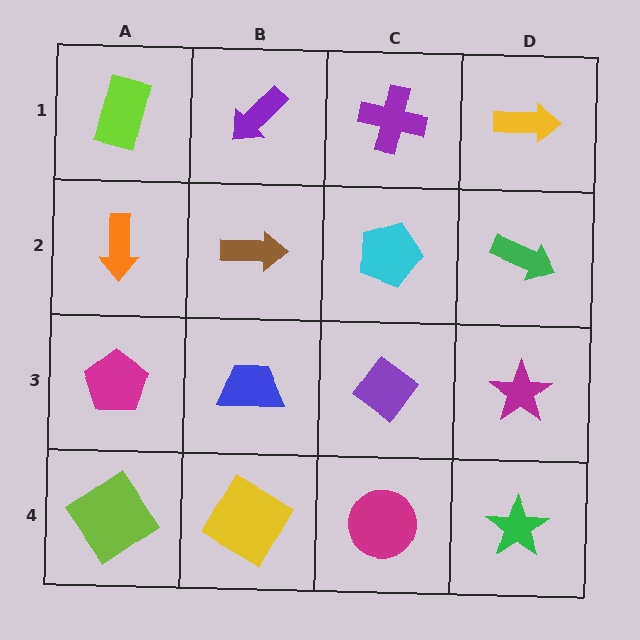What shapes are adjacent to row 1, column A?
An orange arrow (row 2, column A), a purple arrow (row 1, column B).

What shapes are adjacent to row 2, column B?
A purple arrow (row 1, column B), a blue trapezoid (row 3, column B), an orange arrow (row 2, column A), a cyan pentagon (row 2, column C).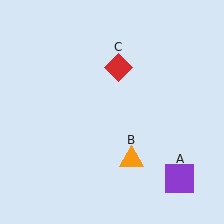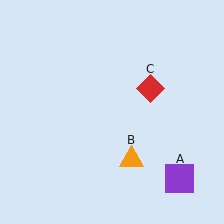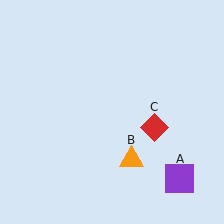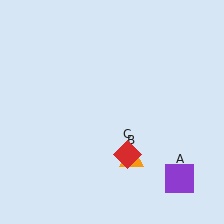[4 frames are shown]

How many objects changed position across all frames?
1 object changed position: red diamond (object C).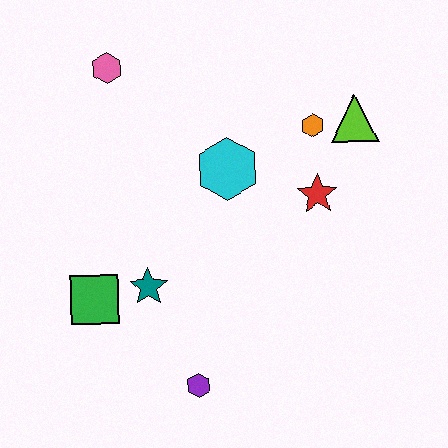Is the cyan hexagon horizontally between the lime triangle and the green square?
Yes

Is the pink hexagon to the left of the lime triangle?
Yes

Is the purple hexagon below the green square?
Yes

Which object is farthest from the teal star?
The lime triangle is farthest from the teal star.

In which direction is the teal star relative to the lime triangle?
The teal star is to the left of the lime triangle.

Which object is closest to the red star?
The orange hexagon is closest to the red star.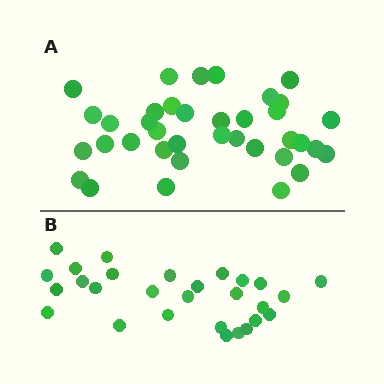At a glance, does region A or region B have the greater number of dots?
Region A (the top region) has more dots.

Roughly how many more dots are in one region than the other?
Region A has roughly 8 or so more dots than region B.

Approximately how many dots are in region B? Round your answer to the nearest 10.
About 30 dots. (The exact count is 28, which rounds to 30.)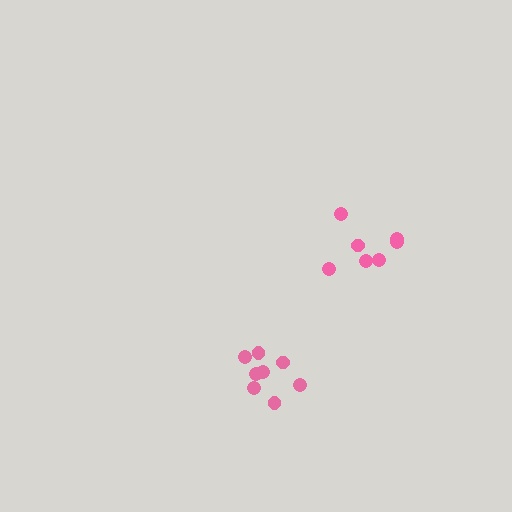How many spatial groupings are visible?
There are 2 spatial groupings.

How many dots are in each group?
Group 1: 7 dots, Group 2: 8 dots (15 total).